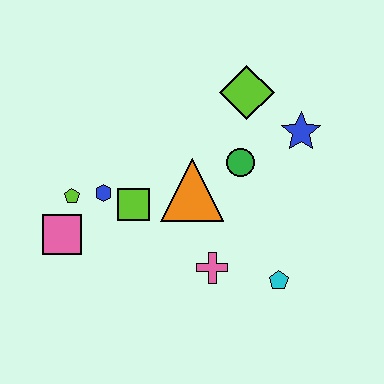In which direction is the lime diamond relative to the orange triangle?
The lime diamond is above the orange triangle.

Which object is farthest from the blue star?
The pink square is farthest from the blue star.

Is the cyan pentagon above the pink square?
No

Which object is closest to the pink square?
The lime pentagon is closest to the pink square.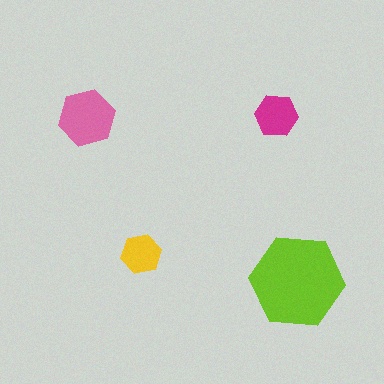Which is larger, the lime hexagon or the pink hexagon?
The lime one.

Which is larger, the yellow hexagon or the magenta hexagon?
The magenta one.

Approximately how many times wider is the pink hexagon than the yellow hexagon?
About 1.5 times wider.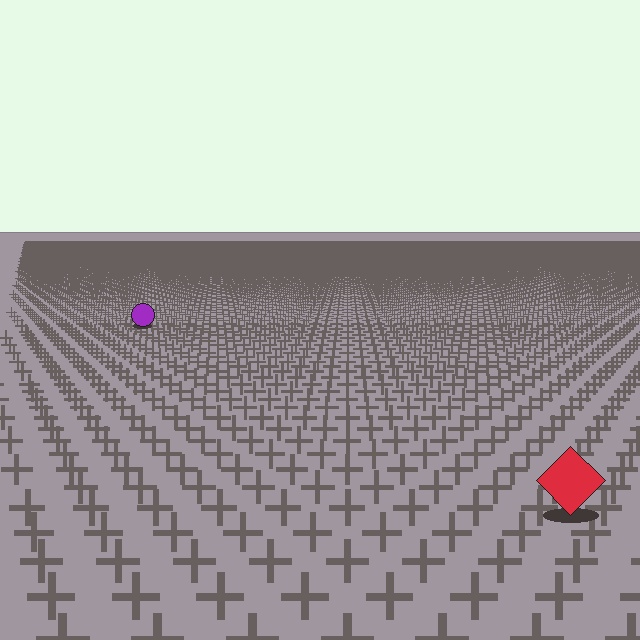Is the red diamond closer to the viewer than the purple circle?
Yes. The red diamond is closer — you can tell from the texture gradient: the ground texture is coarser near it.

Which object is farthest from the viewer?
The purple circle is farthest from the viewer. It appears smaller and the ground texture around it is denser.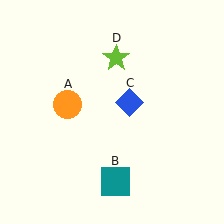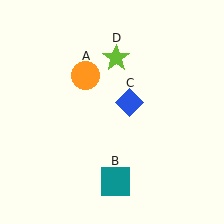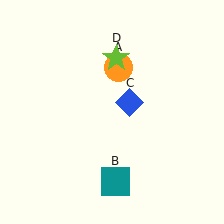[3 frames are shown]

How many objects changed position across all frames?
1 object changed position: orange circle (object A).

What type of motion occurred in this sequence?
The orange circle (object A) rotated clockwise around the center of the scene.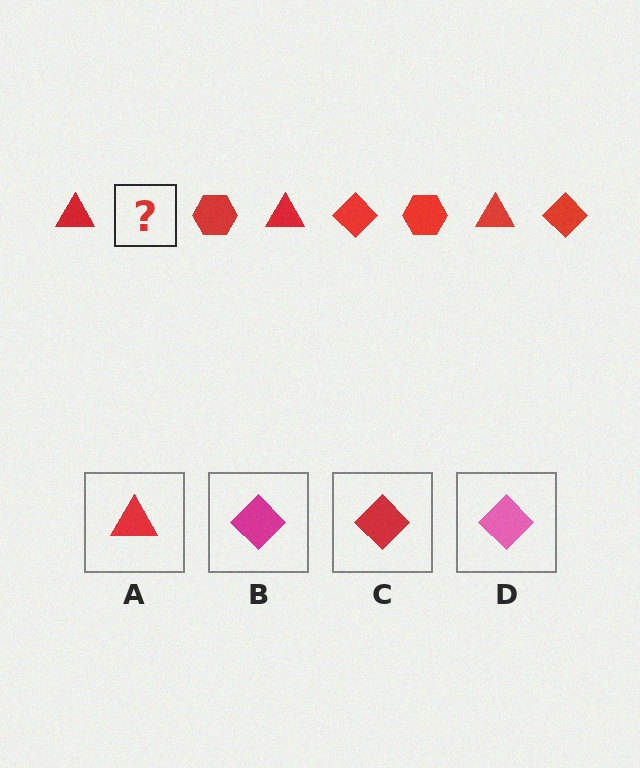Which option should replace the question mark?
Option C.